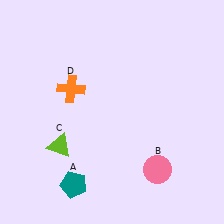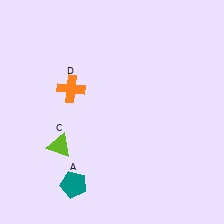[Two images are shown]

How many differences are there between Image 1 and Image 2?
There is 1 difference between the two images.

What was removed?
The pink circle (B) was removed in Image 2.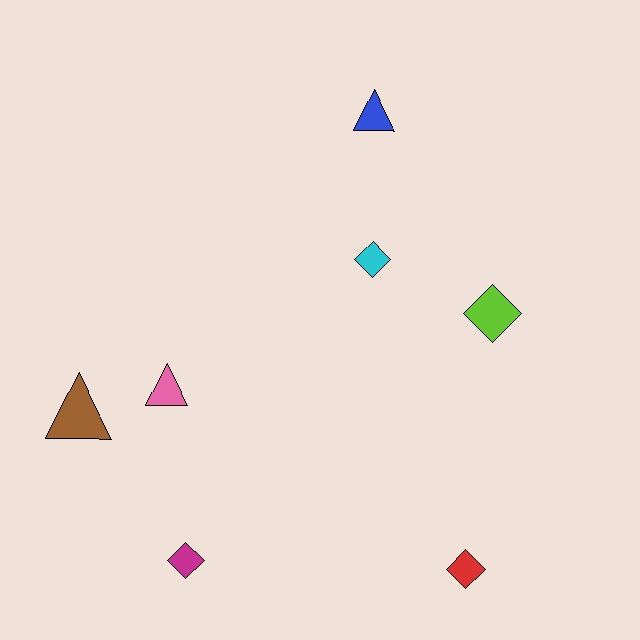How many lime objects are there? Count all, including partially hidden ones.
There is 1 lime object.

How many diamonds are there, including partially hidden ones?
There are 4 diamonds.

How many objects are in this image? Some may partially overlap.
There are 7 objects.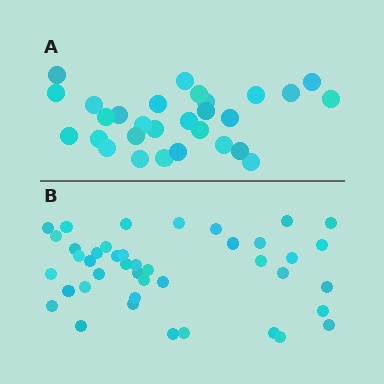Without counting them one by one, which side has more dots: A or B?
Region B (the bottom region) has more dots.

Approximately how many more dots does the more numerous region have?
Region B has approximately 15 more dots than region A.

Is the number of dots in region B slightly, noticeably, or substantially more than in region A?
Region B has noticeably more, but not dramatically so. The ratio is roughly 1.4 to 1.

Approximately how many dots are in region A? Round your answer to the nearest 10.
About 30 dots. (The exact count is 29, which rounds to 30.)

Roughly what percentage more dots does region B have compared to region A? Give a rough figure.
About 45% more.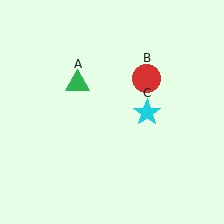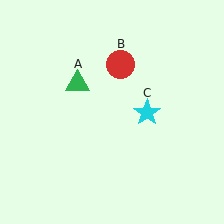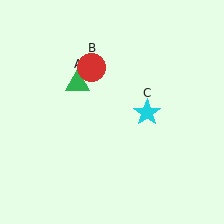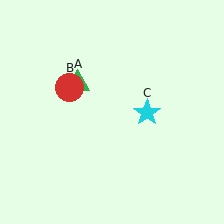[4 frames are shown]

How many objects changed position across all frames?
1 object changed position: red circle (object B).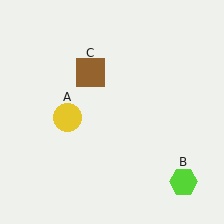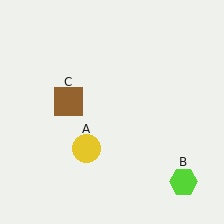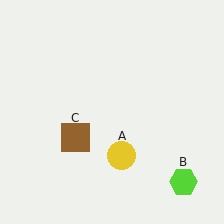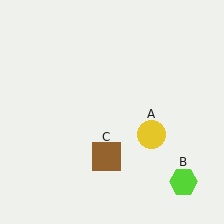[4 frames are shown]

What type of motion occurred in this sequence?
The yellow circle (object A), brown square (object C) rotated counterclockwise around the center of the scene.